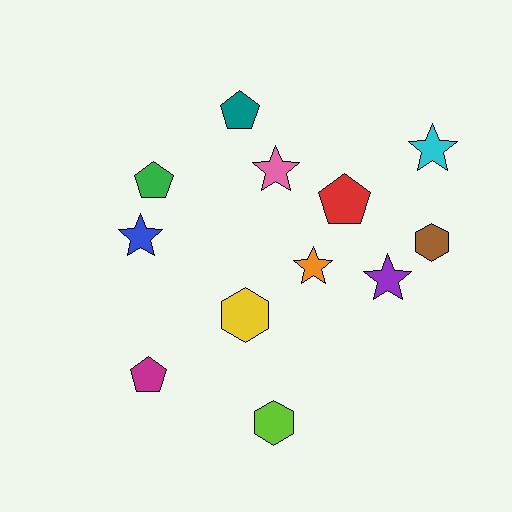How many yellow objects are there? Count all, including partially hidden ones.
There is 1 yellow object.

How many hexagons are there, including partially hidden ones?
There are 3 hexagons.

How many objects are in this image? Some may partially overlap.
There are 12 objects.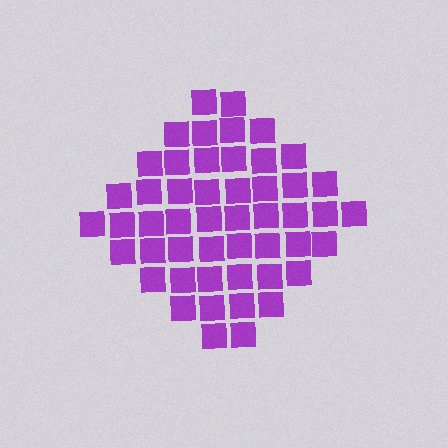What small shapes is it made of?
It is made of small squares.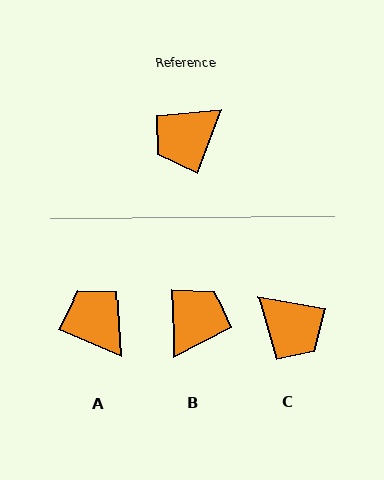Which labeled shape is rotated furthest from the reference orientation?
B, about 158 degrees away.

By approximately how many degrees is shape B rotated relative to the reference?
Approximately 158 degrees clockwise.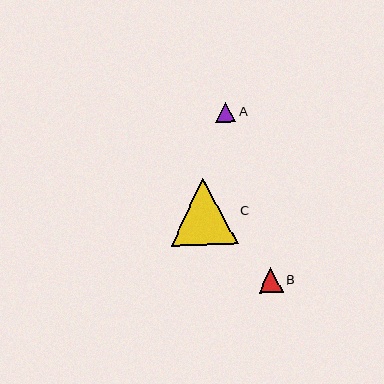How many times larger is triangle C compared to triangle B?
Triangle C is approximately 2.7 times the size of triangle B.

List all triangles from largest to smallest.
From largest to smallest: C, B, A.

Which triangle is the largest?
Triangle C is the largest with a size of approximately 67 pixels.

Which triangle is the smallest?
Triangle A is the smallest with a size of approximately 20 pixels.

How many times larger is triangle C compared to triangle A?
Triangle C is approximately 3.3 times the size of triangle A.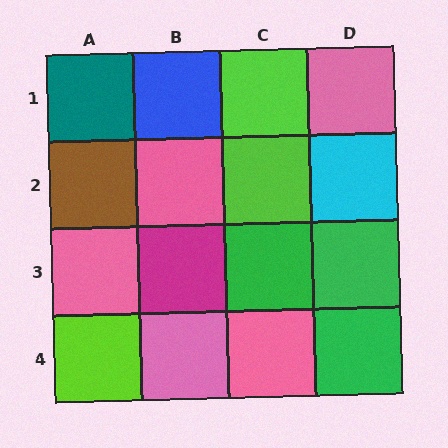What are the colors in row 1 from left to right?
Teal, blue, lime, pink.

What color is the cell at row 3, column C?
Green.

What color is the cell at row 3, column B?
Magenta.